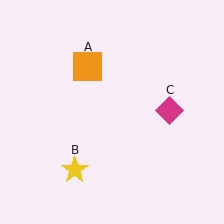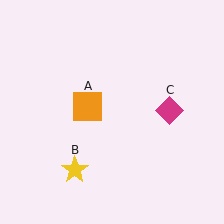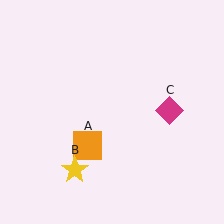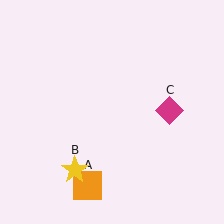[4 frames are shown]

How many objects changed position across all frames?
1 object changed position: orange square (object A).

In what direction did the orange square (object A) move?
The orange square (object A) moved down.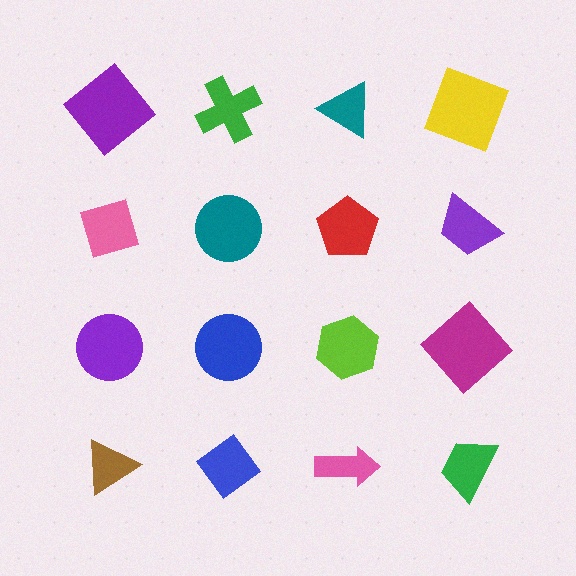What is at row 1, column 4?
A yellow square.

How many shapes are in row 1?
4 shapes.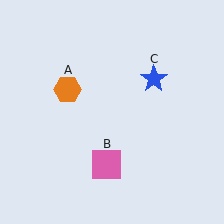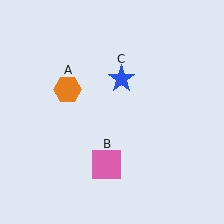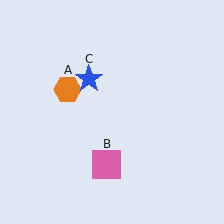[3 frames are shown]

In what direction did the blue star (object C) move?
The blue star (object C) moved left.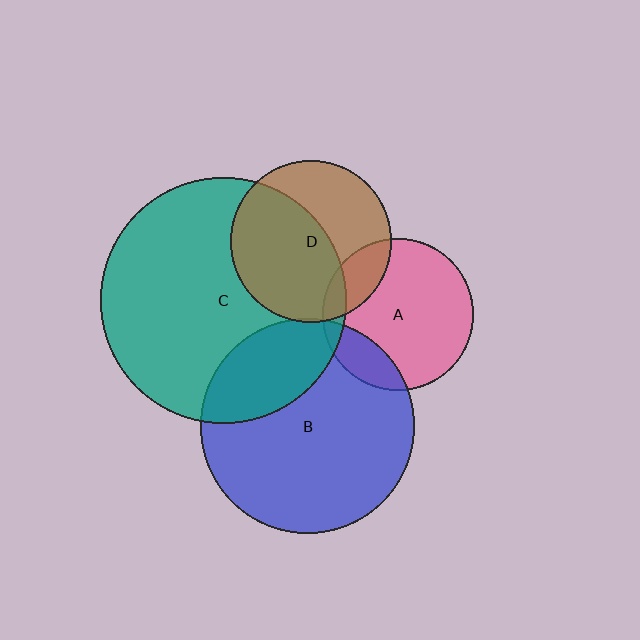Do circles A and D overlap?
Yes.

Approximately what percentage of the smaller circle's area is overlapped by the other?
Approximately 20%.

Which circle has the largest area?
Circle C (teal).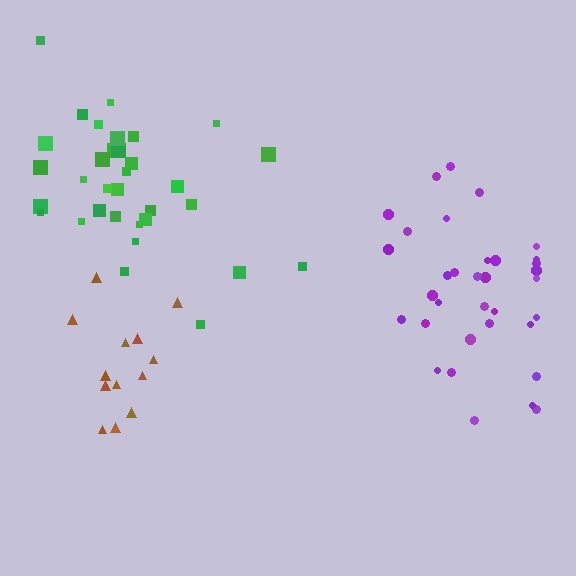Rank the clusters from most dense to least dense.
brown, purple, green.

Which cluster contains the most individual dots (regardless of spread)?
Purple (34).